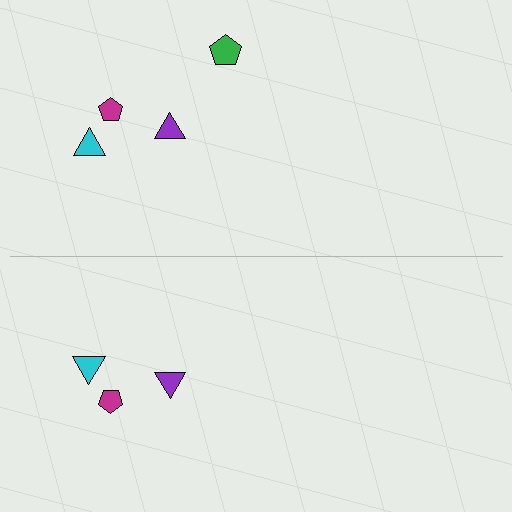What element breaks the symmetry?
A green pentagon is missing from the bottom side.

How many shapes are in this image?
There are 7 shapes in this image.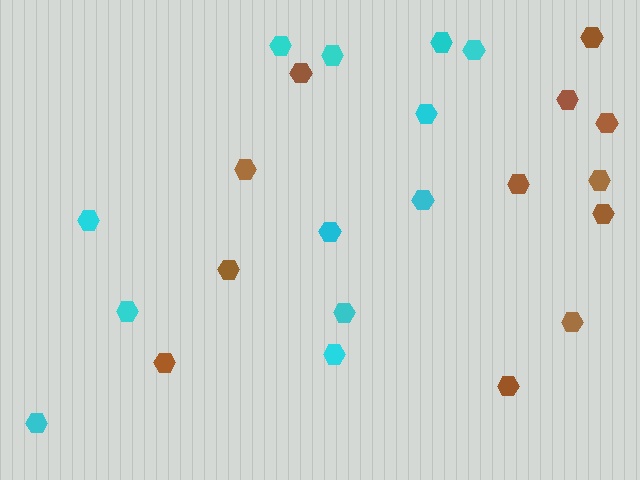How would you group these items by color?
There are 2 groups: one group of brown hexagons (12) and one group of cyan hexagons (12).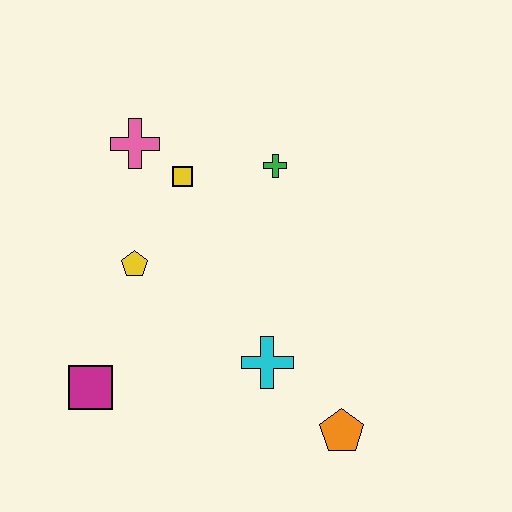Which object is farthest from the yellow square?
The orange pentagon is farthest from the yellow square.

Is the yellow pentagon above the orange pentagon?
Yes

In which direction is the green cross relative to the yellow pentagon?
The green cross is to the right of the yellow pentagon.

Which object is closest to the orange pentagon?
The cyan cross is closest to the orange pentagon.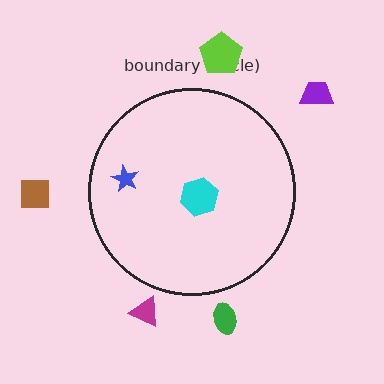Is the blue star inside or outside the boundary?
Inside.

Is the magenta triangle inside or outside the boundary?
Outside.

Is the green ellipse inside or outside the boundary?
Outside.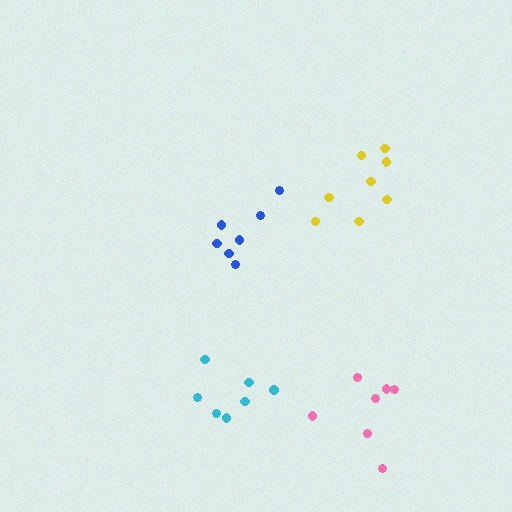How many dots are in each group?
Group 1: 8 dots, Group 2: 7 dots, Group 3: 7 dots, Group 4: 7 dots (29 total).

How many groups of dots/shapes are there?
There are 4 groups.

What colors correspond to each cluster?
The clusters are colored: yellow, blue, pink, cyan.